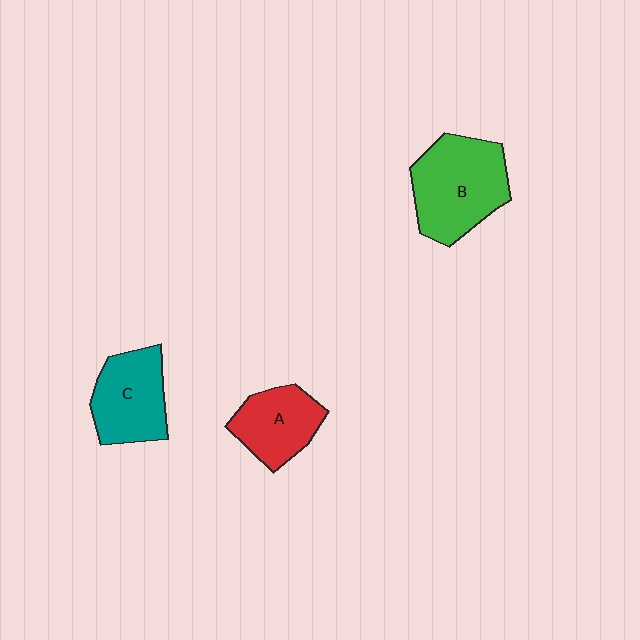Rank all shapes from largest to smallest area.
From largest to smallest: B (green), C (teal), A (red).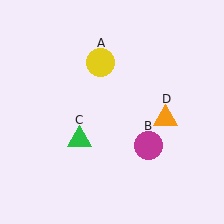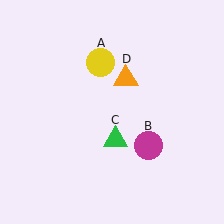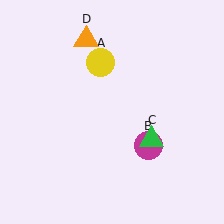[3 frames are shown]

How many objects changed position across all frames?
2 objects changed position: green triangle (object C), orange triangle (object D).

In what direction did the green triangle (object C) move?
The green triangle (object C) moved right.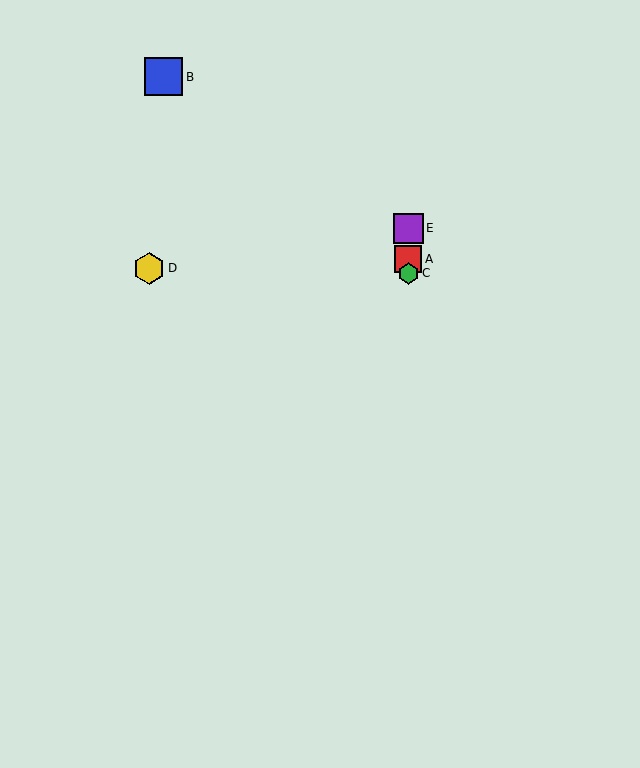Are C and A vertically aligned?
Yes, both are at x≈408.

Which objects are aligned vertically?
Objects A, C, E are aligned vertically.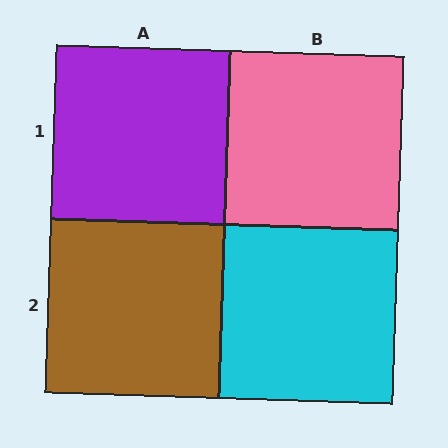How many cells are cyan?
1 cell is cyan.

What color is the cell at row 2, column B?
Cyan.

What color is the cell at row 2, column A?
Brown.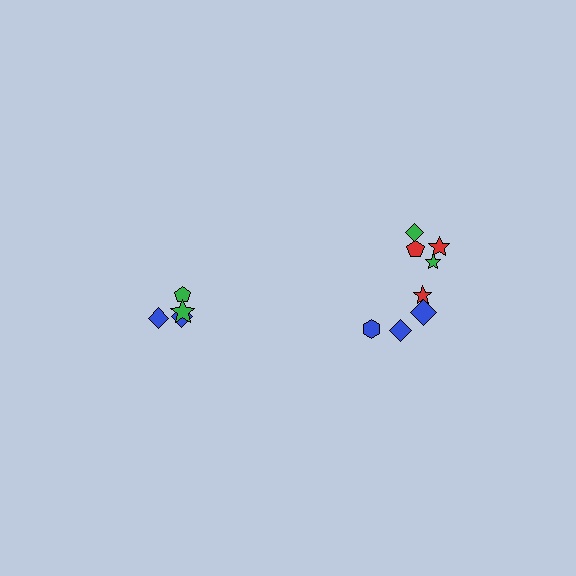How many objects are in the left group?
There are 4 objects.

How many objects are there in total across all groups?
There are 12 objects.